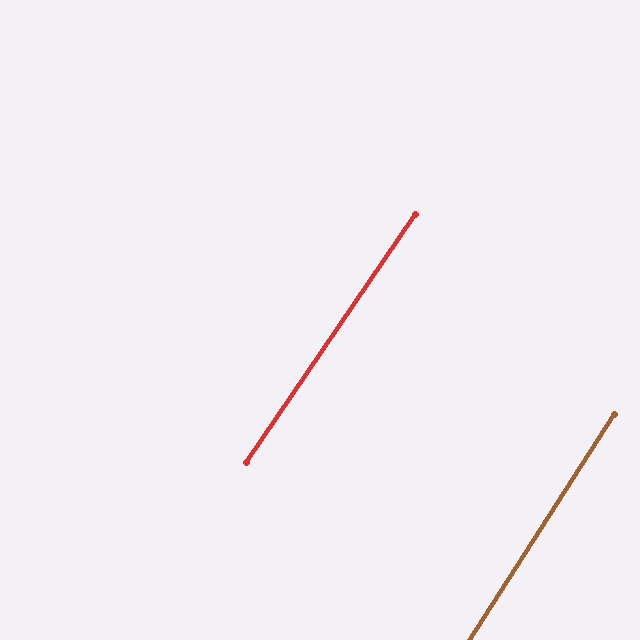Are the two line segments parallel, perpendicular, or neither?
Parallel — their directions differ by only 1.7°.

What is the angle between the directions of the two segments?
Approximately 2 degrees.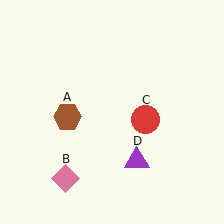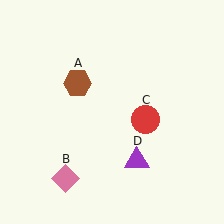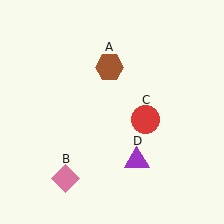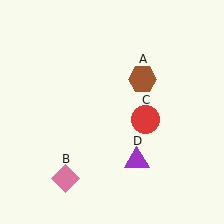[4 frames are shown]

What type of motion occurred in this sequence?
The brown hexagon (object A) rotated clockwise around the center of the scene.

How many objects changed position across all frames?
1 object changed position: brown hexagon (object A).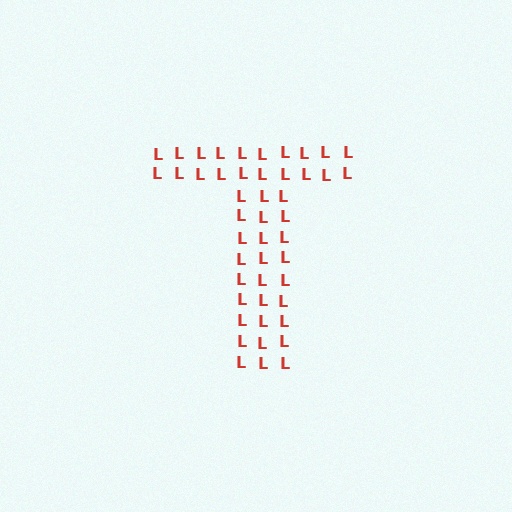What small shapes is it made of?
It is made of small letter L's.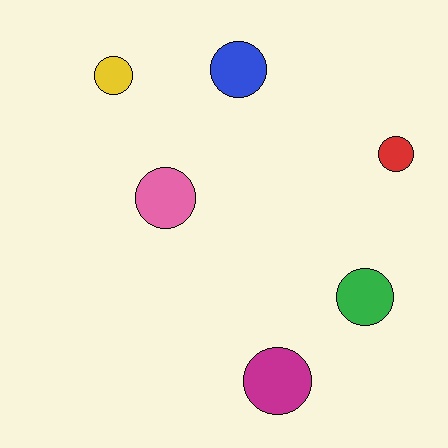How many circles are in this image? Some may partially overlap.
There are 6 circles.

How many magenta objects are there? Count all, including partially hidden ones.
There is 1 magenta object.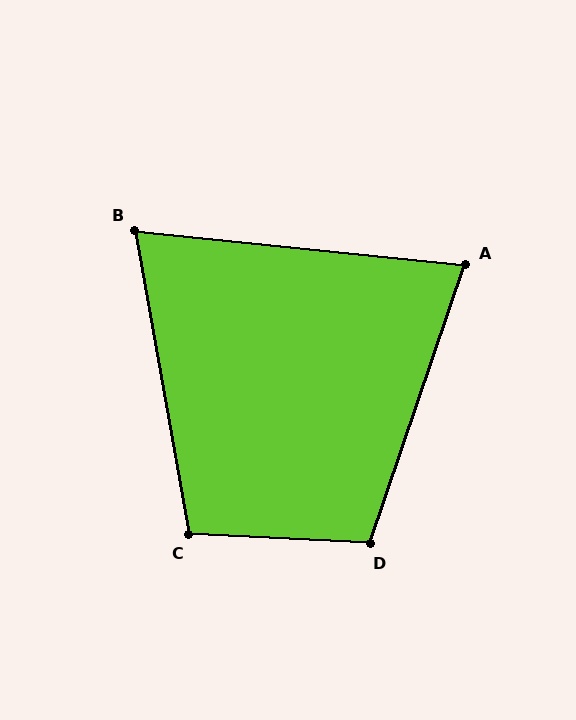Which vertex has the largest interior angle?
D, at approximately 106 degrees.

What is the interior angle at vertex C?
Approximately 103 degrees (obtuse).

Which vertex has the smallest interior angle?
B, at approximately 74 degrees.